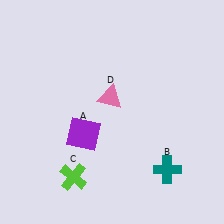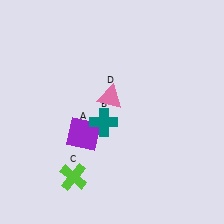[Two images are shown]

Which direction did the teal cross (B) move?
The teal cross (B) moved left.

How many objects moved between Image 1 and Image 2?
1 object moved between the two images.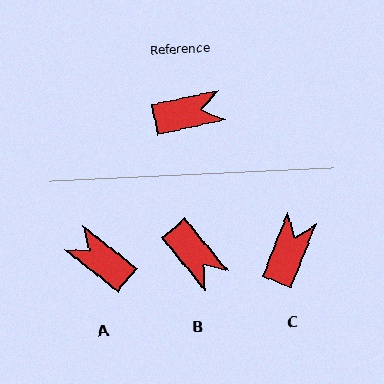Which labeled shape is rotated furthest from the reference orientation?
A, about 130 degrees away.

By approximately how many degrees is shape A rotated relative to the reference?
Approximately 130 degrees counter-clockwise.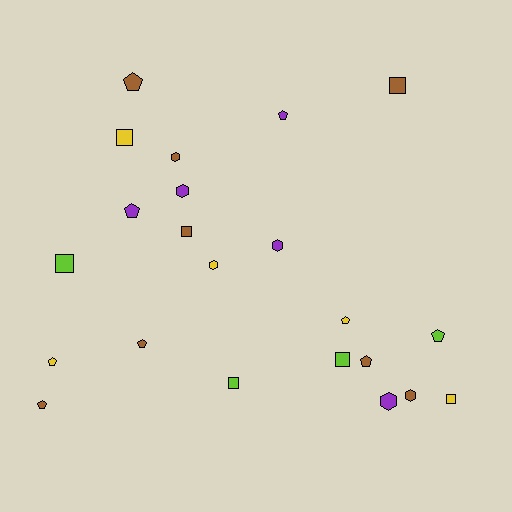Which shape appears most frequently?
Pentagon, with 9 objects.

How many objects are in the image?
There are 22 objects.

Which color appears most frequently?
Brown, with 8 objects.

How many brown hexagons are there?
There are 2 brown hexagons.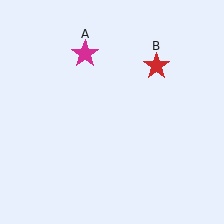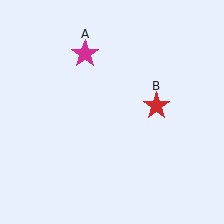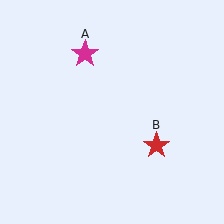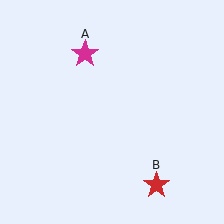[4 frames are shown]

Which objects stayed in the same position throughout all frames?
Magenta star (object A) remained stationary.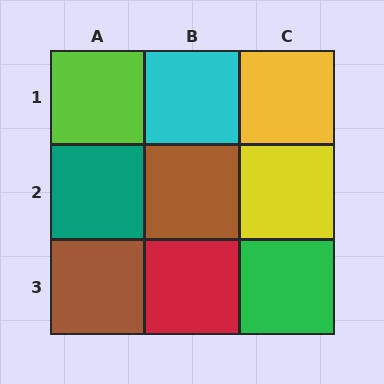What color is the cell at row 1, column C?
Yellow.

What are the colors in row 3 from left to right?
Brown, red, green.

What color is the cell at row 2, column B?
Brown.